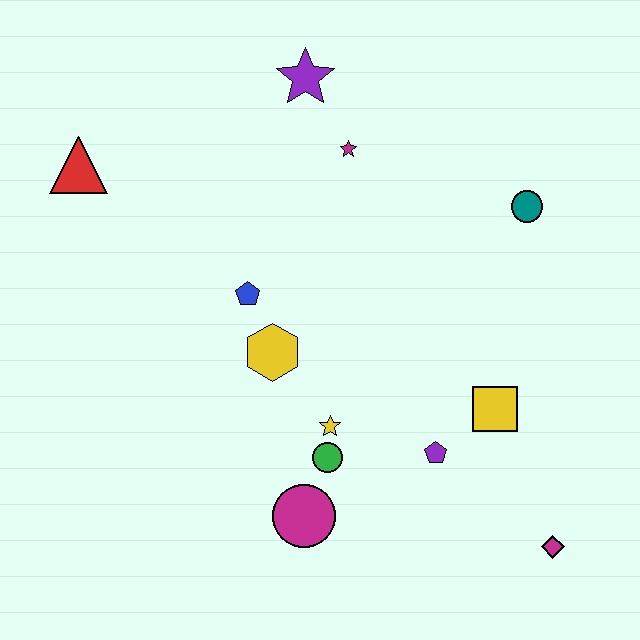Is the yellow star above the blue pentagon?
No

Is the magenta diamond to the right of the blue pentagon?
Yes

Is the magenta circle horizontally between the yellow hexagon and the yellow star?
Yes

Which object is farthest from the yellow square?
The red triangle is farthest from the yellow square.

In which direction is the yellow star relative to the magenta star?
The yellow star is below the magenta star.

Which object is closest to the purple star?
The magenta star is closest to the purple star.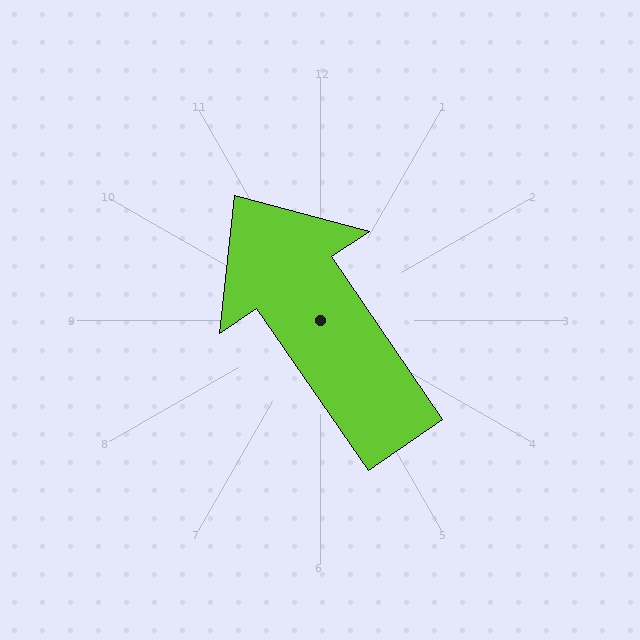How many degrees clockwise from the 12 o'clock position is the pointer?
Approximately 326 degrees.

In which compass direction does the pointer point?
Northwest.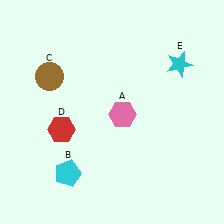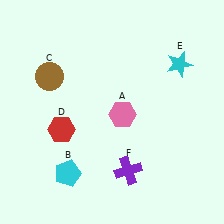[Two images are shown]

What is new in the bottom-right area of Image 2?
A purple cross (F) was added in the bottom-right area of Image 2.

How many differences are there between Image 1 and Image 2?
There is 1 difference between the two images.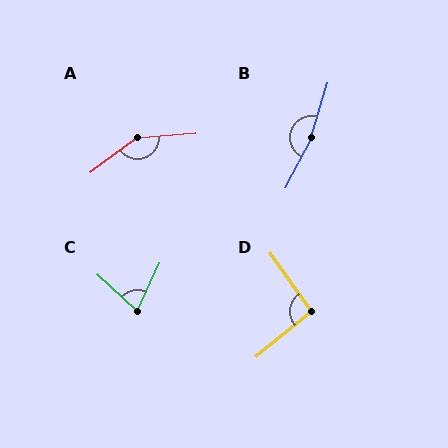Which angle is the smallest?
C, at approximately 71 degrees.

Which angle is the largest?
B, at approximately 169 degrees.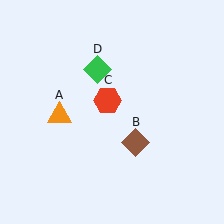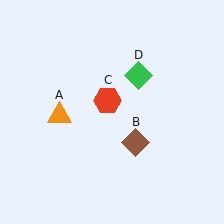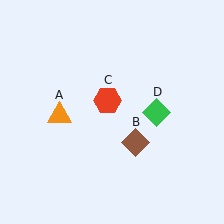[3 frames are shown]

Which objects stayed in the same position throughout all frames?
Orange triangle (object A) and brown diamond (object B) and red hexagon (object C) remained stationary.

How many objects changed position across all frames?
1 object changed position: green diamond (object D).